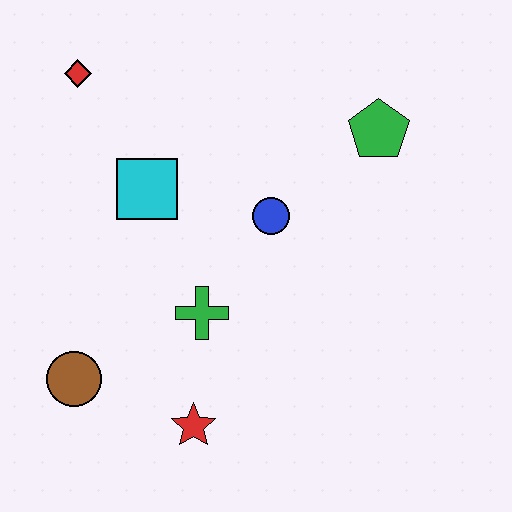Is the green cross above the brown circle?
Yes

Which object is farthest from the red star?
The red diamond is farthest from the red star.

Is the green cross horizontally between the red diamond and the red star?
No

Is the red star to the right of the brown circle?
Yes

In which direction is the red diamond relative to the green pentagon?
The red diamond is to the left of the green pentagon.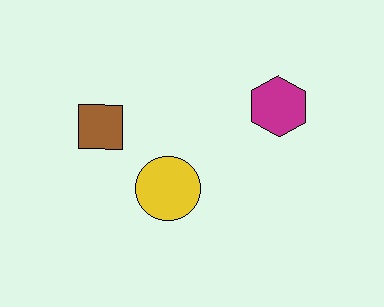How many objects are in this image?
There are 3 objects.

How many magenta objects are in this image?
There is 1 magenta object.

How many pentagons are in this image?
There are no pentagons.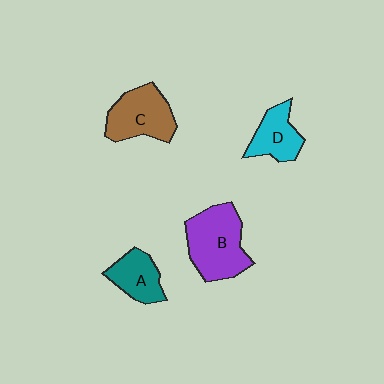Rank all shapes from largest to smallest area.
From largest to smallest: B (purple), C (brown), D (cyan), A (teal).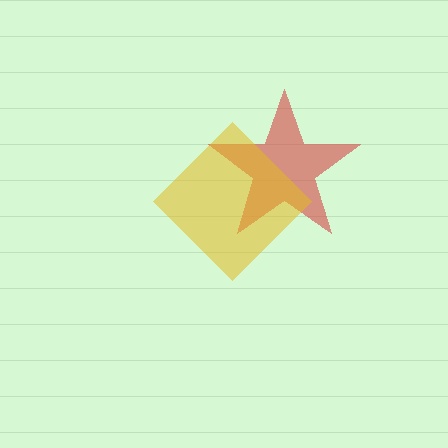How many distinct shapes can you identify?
There are 2 distinct shapes: a red star, a yellow diamond.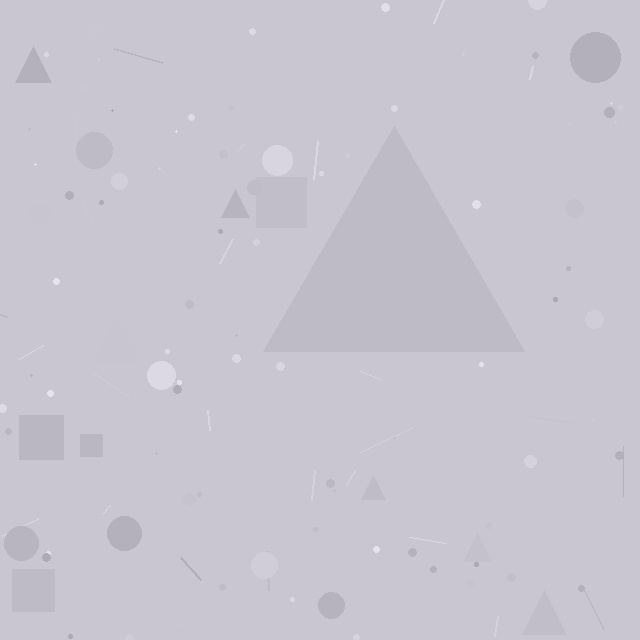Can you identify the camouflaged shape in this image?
The camouflaged shape is a triangle.